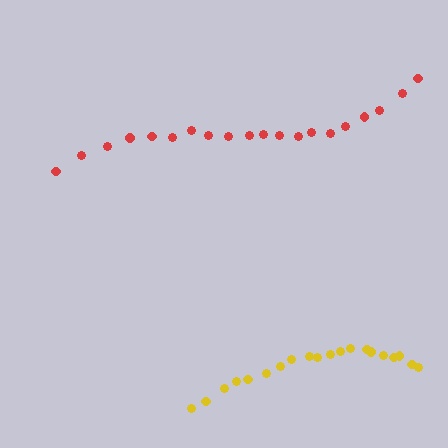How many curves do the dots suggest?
There are 2 distinct paths.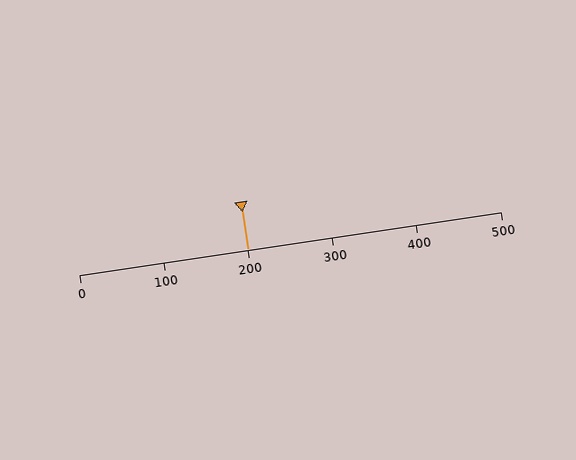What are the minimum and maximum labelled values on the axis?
The axis runs from 0 to 500.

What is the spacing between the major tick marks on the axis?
The major ticks are spaced 100 apart.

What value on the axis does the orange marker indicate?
The marker indicates approximately 200.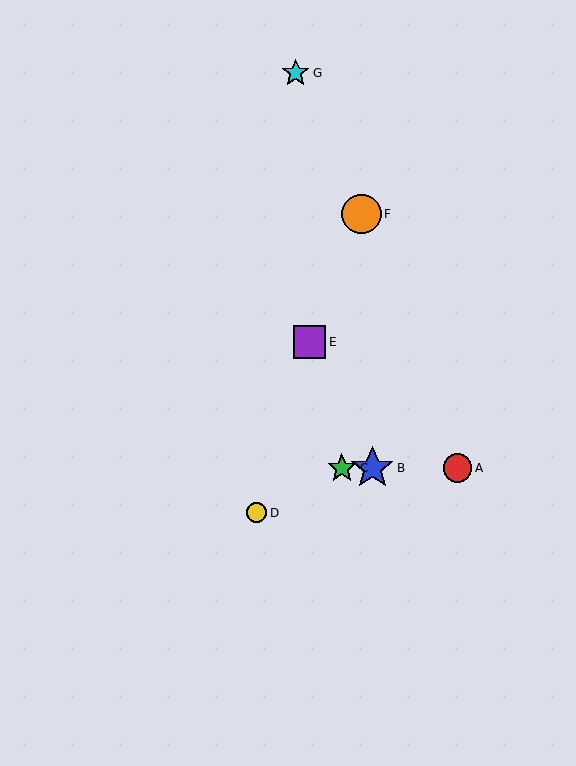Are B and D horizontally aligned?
No, B is at y≈468 and D is at y≈513.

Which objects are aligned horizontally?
Objects A, B, C are aligned horizontally.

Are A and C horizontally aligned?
Yes, both are at y≈468.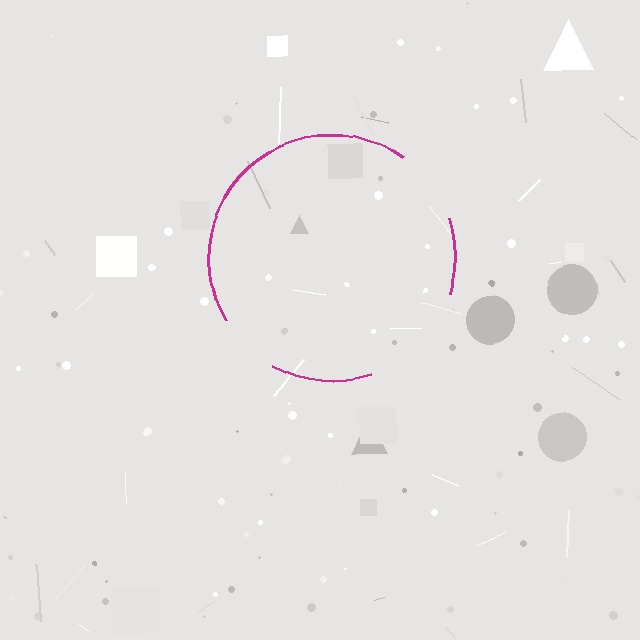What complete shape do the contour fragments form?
The contour fragments form a circle.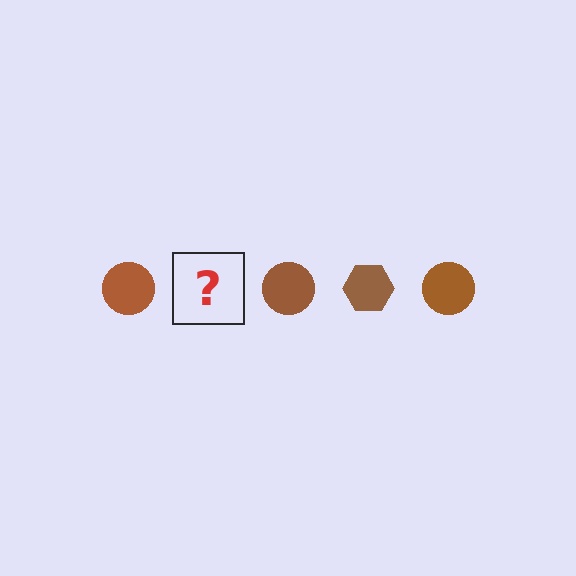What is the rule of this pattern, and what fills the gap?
The rule is that the pattern cycles through circle, hexagon shapes in brown. The gap should be filled with a brown hexagon.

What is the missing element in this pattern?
The missing element is a brown hexagon.